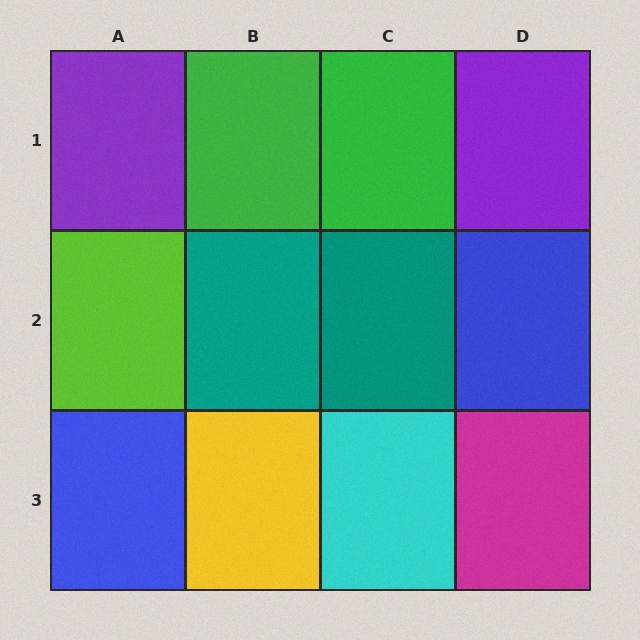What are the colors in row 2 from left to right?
Lime, teal, teal, blue.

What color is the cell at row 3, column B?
Yellow.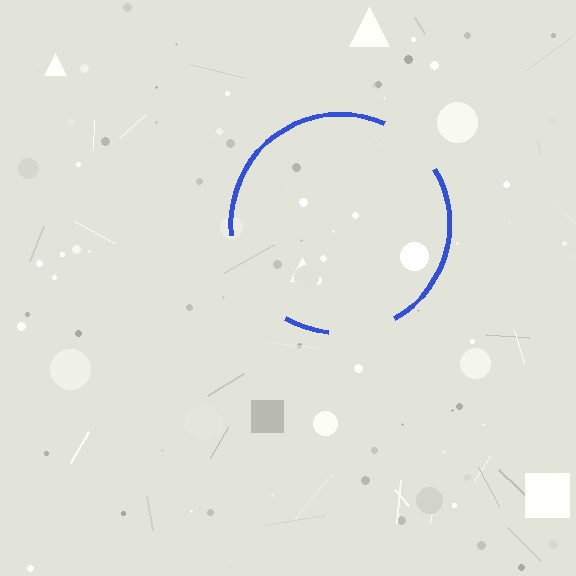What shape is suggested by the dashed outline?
The dashed outline suggests a circle.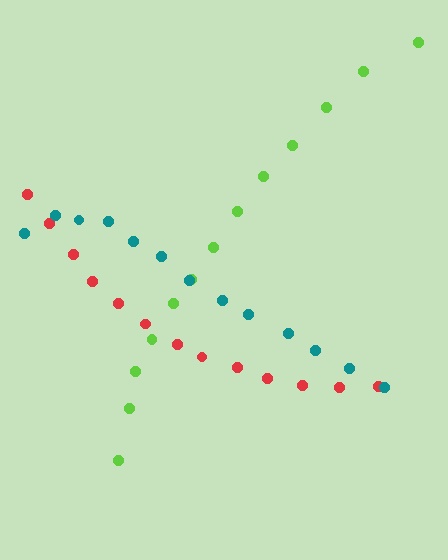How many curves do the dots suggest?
There are 3 distinct paths.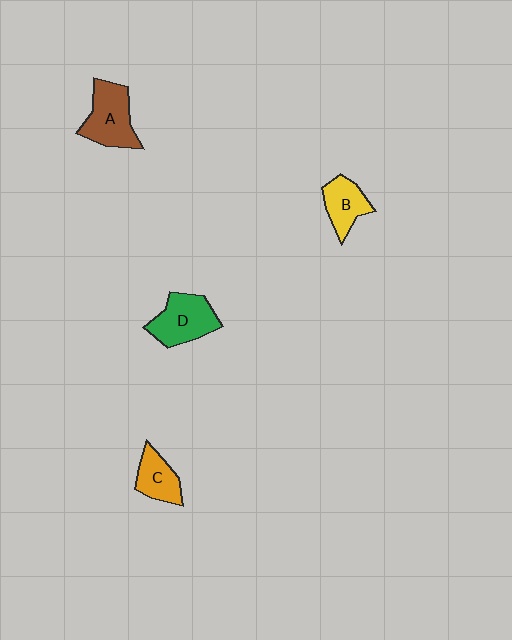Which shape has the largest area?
Shape A (brown).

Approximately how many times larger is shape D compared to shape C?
Approximately 1.5 times.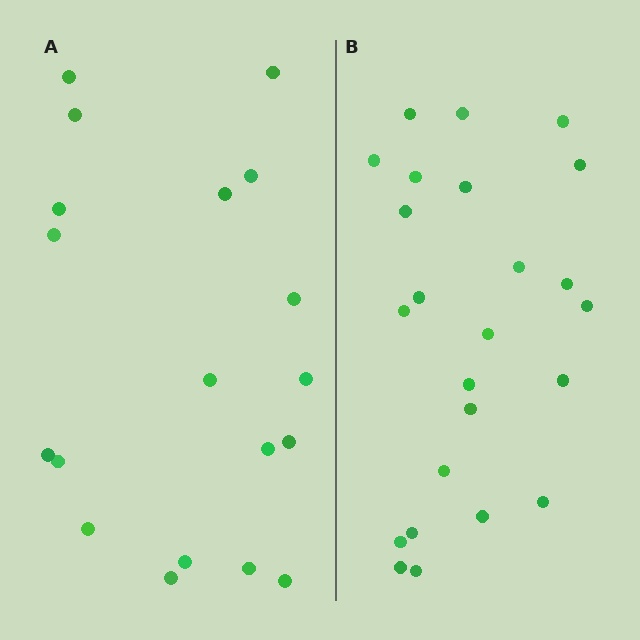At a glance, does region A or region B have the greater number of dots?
Region B (the right region) has more dots.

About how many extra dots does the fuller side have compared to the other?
Region B has about 5 more dots than region A.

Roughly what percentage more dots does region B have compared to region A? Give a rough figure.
About 25% more.